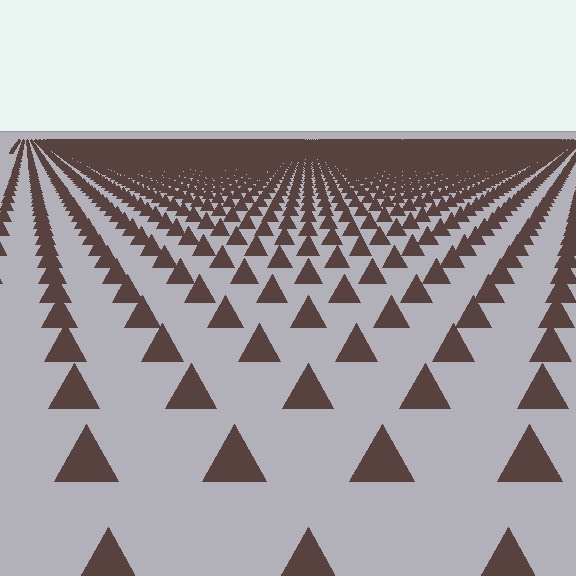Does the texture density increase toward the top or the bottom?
Density increases toward the top.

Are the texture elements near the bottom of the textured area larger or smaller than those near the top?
Larger. Near the bottom, elements are closer to the viewer and appear at a bigger on-screen size.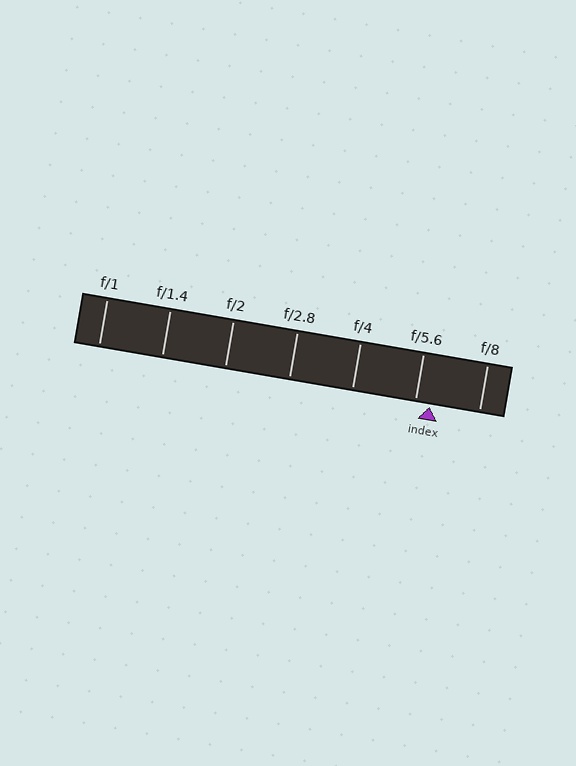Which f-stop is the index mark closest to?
The index mark is closest to f/5.6.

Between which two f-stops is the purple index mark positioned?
The index mark is between f/5.6 and f/8.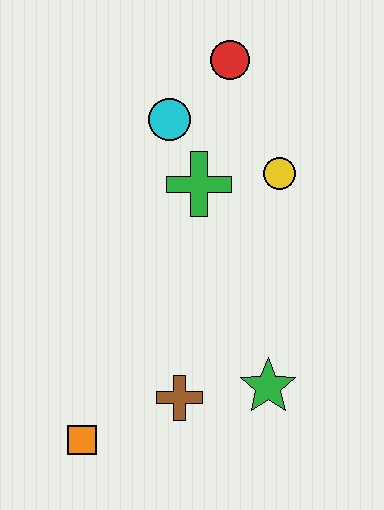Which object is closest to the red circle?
The cyan circle is closest to the red circle.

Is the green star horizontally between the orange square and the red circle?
No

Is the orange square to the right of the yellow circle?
No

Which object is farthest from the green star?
The red circle is farthest from the green star.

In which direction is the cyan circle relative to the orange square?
The cyan circle is above the orange square.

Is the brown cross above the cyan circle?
No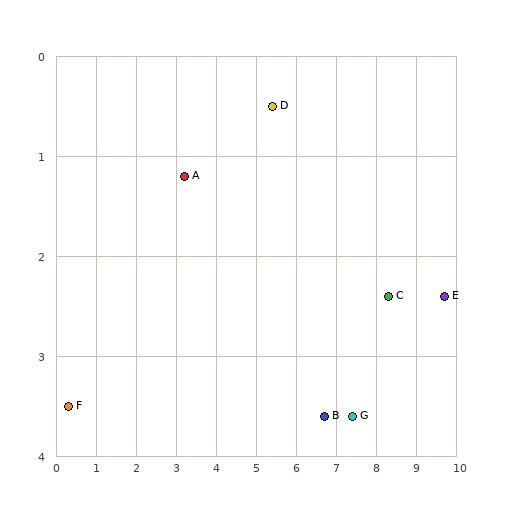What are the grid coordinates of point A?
Point A is at approximately (3.2, 1.2).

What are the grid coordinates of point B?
Point B is at approximately (6.7, 3.6).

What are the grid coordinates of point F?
Point F is at approximately (0.3, 3.5).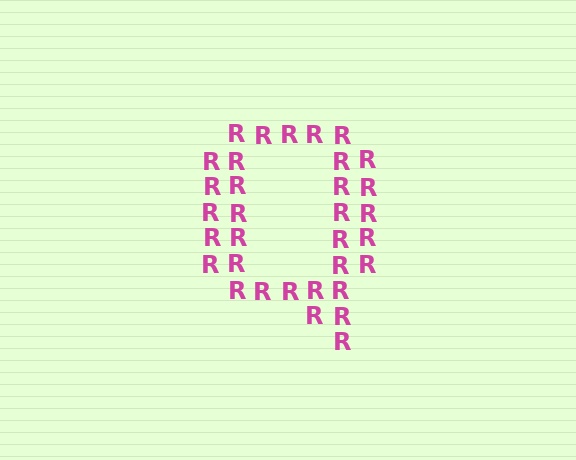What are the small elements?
The small elements are letter R's.